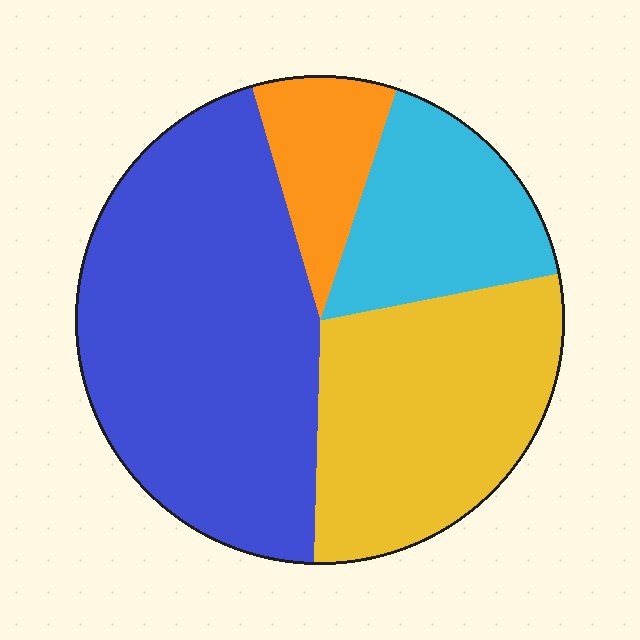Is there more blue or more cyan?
Blue.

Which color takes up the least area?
Orange, at roughly 10%.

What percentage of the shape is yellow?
Yellow covers about 30% of the shape.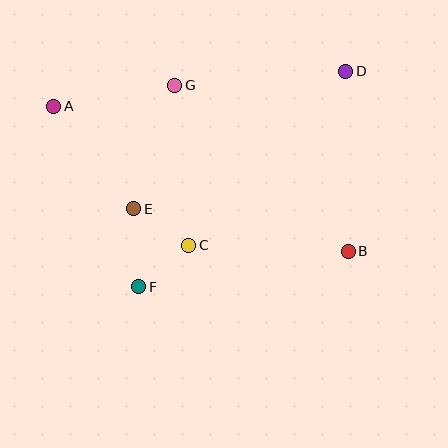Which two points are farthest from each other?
Points A and B are farthest from each other.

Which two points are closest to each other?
Points C and F are closest to each other.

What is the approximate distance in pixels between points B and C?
The distance between B and C is approximately 160 pixels.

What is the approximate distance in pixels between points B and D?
The distance between B and D is approximately 180 pixels.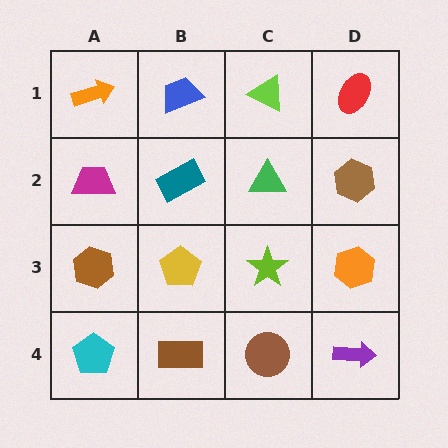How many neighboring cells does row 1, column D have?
2.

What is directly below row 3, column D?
A purple arrow.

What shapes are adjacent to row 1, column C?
A green triangle (row 2, column C), a blue trapezoid (row 1, column B), a red ellipse (row 1, column D).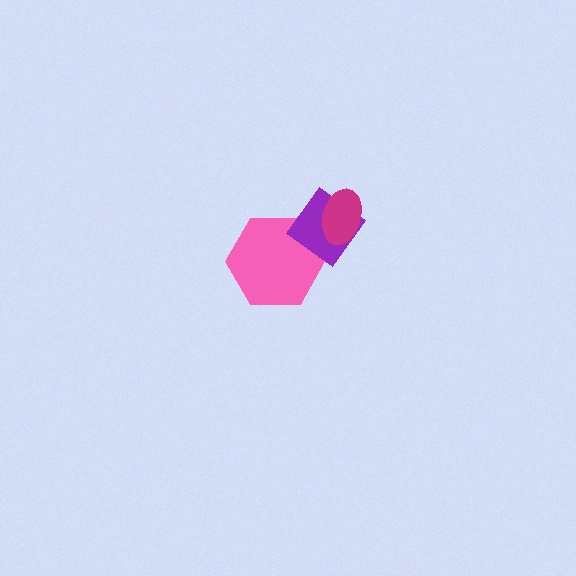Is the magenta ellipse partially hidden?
No, no other shape covers it.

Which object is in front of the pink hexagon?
The purple diamond is in front of the pink hexagon.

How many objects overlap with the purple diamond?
2 objects overlap with the purple diamond.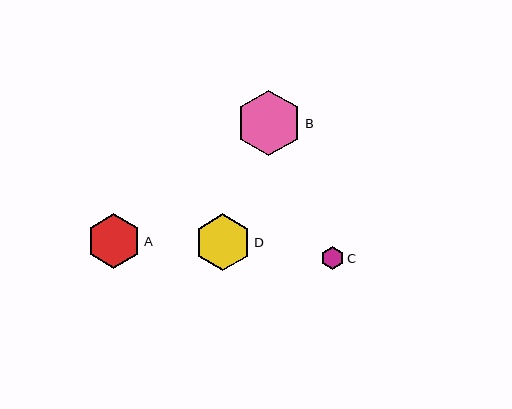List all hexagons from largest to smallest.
From largest to smallest: B, D, A, C.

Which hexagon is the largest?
Hexagon B is the largest with a size of approximately 65 pixels.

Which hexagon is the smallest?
Hexagon C is the smallest with a size of approximately 23 pixels.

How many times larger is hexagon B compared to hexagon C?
Hexagon B is approximately 2.8 times the size of hexagon C.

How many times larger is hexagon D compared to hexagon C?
Hexagon D is approximately 2.4 times the size of hexagon C.